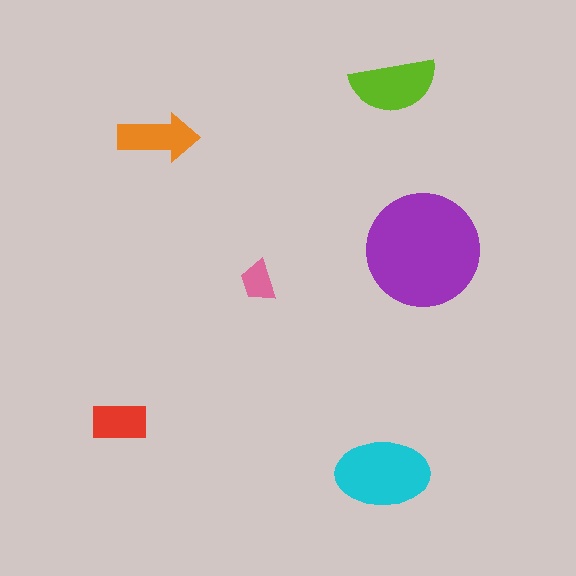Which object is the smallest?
The pink trapezoid.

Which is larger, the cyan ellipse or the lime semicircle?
The cyan ellipse.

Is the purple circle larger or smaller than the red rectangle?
Larger.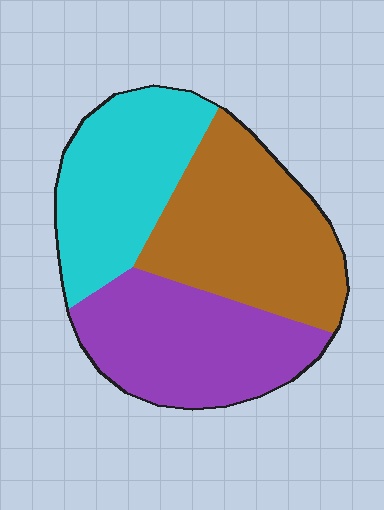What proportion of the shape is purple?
Purple takes up about one third (1/3) of the shape.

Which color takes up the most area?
Brown, at roughly 35%.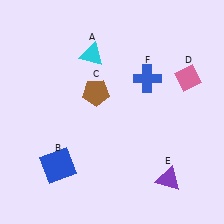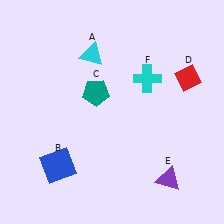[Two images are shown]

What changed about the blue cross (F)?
In Image 1, F is blue. In Image 2, it changed to cyan.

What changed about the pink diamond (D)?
In Image 1, D is pink. In Image 2, it changed to red.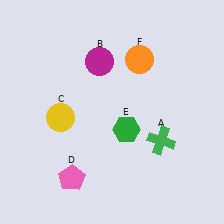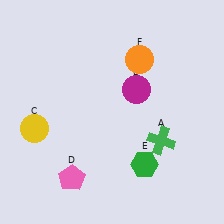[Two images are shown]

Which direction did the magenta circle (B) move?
The magenta circle (B) moved right.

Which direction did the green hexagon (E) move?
The green hexagon (E) moved down.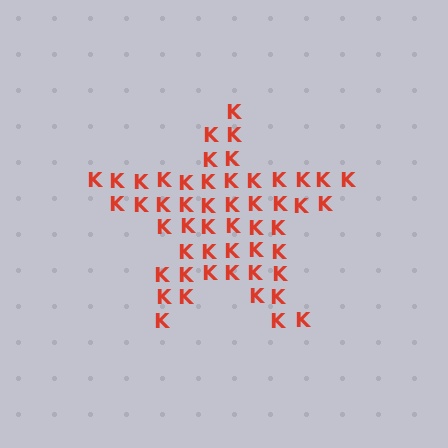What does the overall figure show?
The overall figure shows a star.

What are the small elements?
The small elements are letter K's.